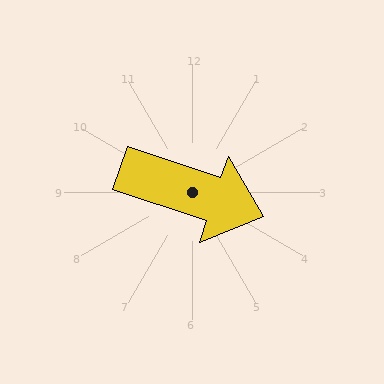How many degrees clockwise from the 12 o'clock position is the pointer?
Approximately 109 degrees.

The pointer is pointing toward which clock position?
Roughly 4 o'clock.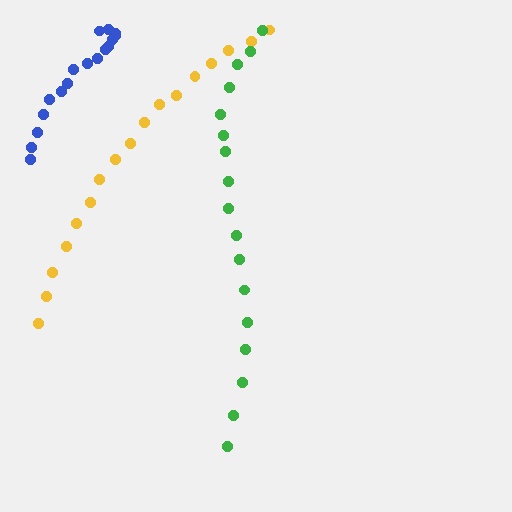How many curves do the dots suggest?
There are 3 distinct paths.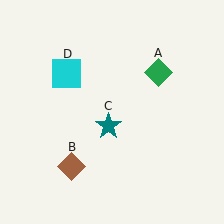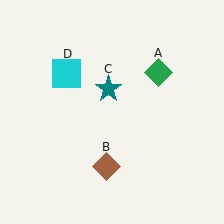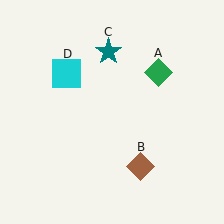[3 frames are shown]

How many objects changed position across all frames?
2 objects changed position: brown diamond (object B), teal star (object C).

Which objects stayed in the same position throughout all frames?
Green diamond (object A) and cyan square (object D) remained stationary.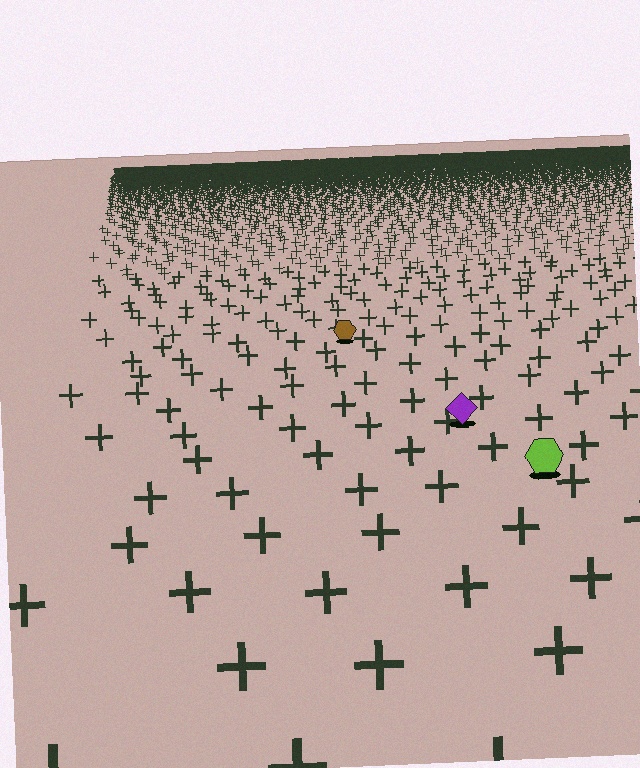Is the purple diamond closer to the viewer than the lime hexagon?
No. The lime hexagon is closer — you can tell from the texture gradient: the ground texture is coarser near it.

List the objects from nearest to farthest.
From nearest to farthest: the lime hexagon, the purple diamond, the brown hexagon.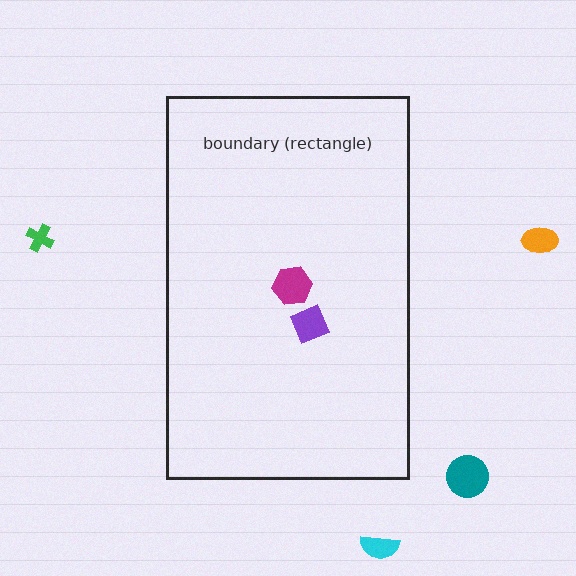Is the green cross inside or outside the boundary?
Outside.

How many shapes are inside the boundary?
2 inside, 4 outside.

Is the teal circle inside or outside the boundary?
Outside.